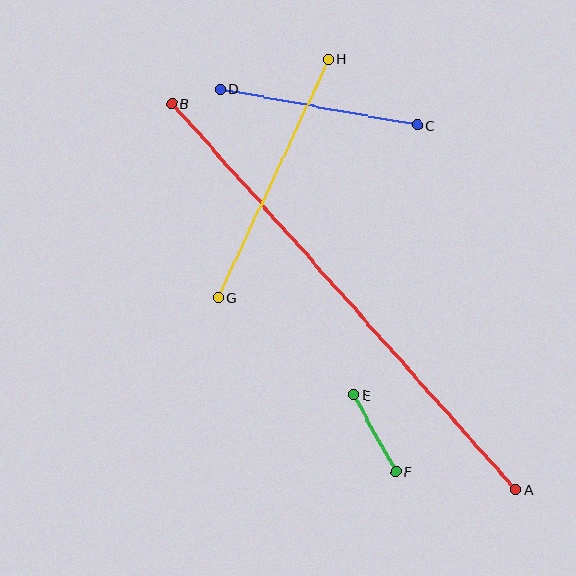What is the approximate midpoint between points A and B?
The midpoint is at approximately (344, 297) pixels.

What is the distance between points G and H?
The distance is approximately 263 pixels.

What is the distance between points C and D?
The distance is approximately 201 pixels.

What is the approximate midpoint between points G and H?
The midpoint is at approximately (273, 178) pixels.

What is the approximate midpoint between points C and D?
The midpoint is at approximately (319, 107) pixels.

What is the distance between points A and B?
The distance is approximately 517 pixels.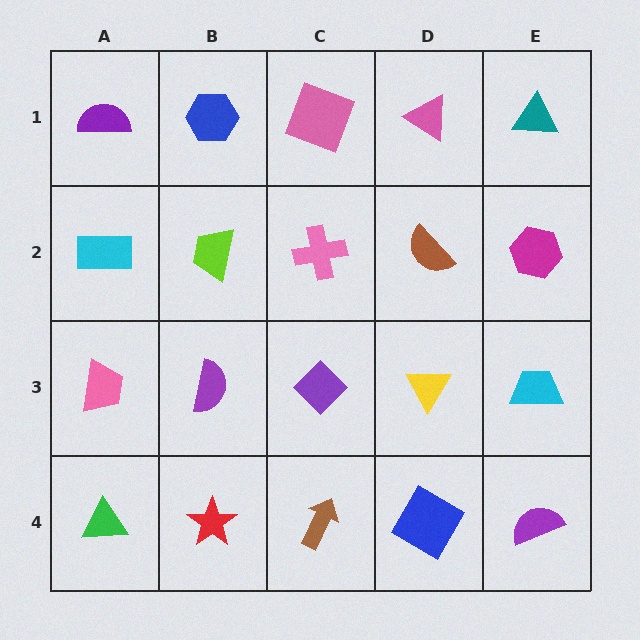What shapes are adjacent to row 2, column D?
A pink triangle (row 1, column D), a yellow triangle (row 3, column D), a pink cross (row 2, column C), a magenta hexagon (row 2, column E).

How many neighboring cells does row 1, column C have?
3.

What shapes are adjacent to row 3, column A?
A cyan rectangle (row 2, column A), a green triangle (row 4, column A), a purple semicircle (row 3, column B).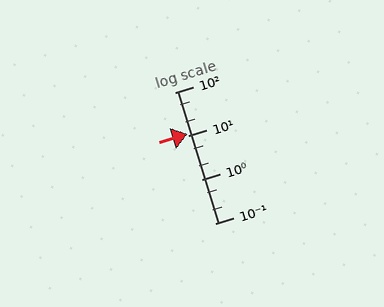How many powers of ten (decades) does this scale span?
The scale spans 3 decades, from 0.1 to 100.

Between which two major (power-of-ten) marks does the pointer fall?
The pointer is between 10 and 100.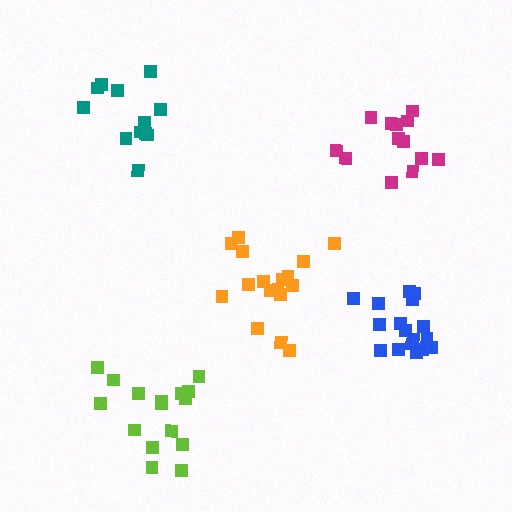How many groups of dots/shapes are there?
There are 5 groups.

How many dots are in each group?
Group 1: 12 dots, Group 2: 16 dots, Group 3: 17 dots, Group 4: 17 dots, Group 5: 13 dots (75 total).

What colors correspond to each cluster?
The clusters are colored: teal, lime, orange, blue, magenta.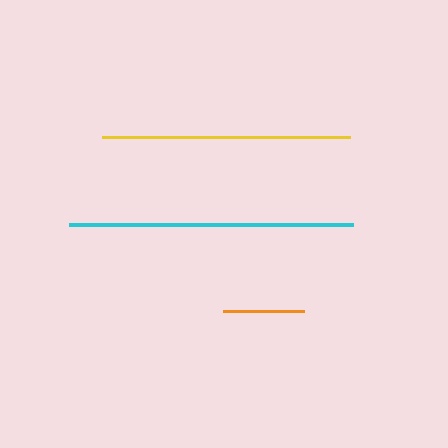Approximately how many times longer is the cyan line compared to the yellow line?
The cyan line is approximately 1.1 times the length of the yellow line.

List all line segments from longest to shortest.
From longest to shortest: cyan, yellow, orange.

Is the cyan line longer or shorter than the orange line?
The cyan line is longer than the orange line.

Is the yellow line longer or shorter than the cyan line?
The cyan line is longer than the yellow line.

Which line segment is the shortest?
The orange line is the shortest at approximately 81 pixels.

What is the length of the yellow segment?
The yellow segment is approximately 249 pixels long.